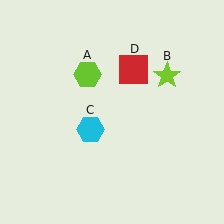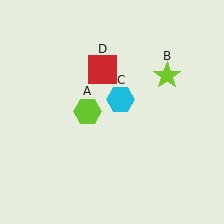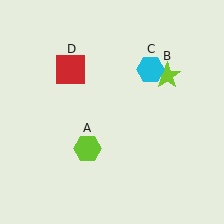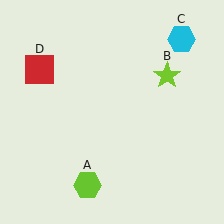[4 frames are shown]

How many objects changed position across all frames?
3 objects changed position: lime hexagon (object A), cyan hexagon (object C), red square (object D).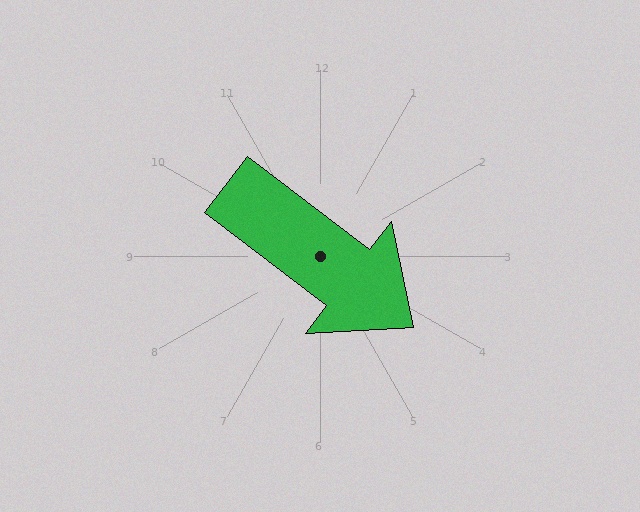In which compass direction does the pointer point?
Southeast.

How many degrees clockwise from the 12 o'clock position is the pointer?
Approximately 127 degrees.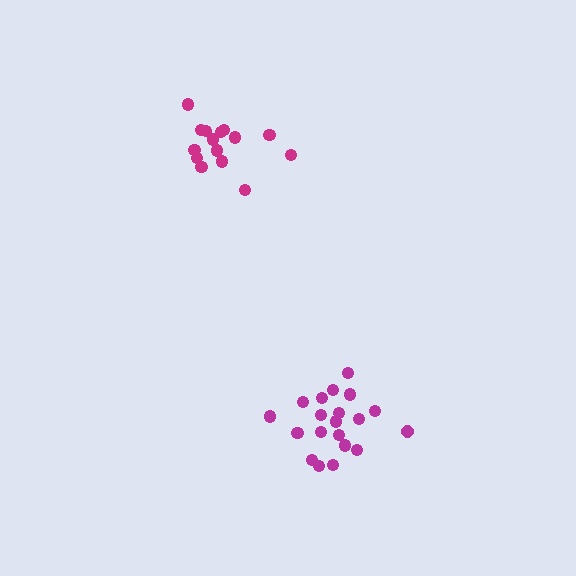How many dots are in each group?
Group 1: 20 dots, Group 2: 15 dots (35 total).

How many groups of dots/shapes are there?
There are 2 groups.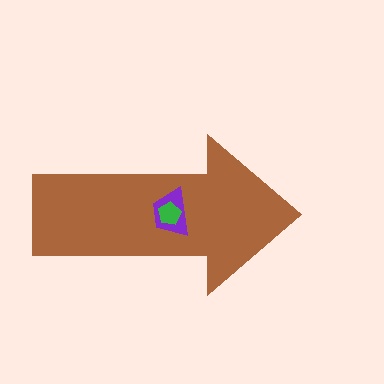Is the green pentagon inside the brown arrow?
Yes.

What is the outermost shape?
The brown arrow.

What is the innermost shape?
The green pentagon.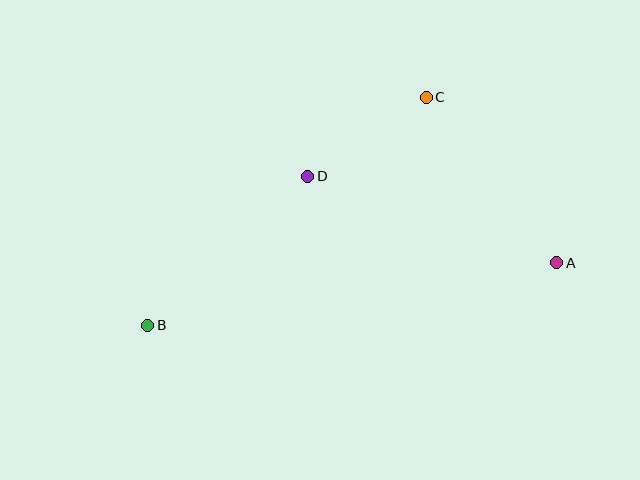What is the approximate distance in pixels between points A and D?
The distance between A and D is approximately 263 pixels.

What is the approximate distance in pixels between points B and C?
The distance between B and C is approximately 360 pixels.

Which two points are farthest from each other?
Points A and B are farthest from each other.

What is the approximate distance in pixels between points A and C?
The distance between A and C is approximately 211 pixels.